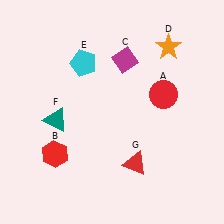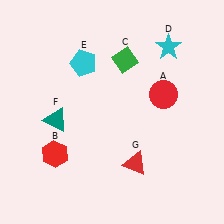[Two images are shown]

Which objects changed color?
C changed from magenta to green. D changed from orange to cyan.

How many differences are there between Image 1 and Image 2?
There are 2 differences between the two images.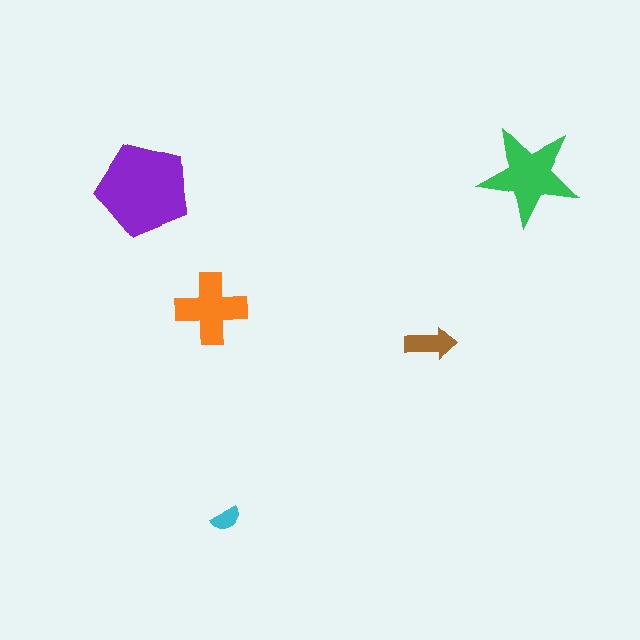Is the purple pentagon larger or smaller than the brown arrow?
Larger.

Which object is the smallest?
The cyan semicircle.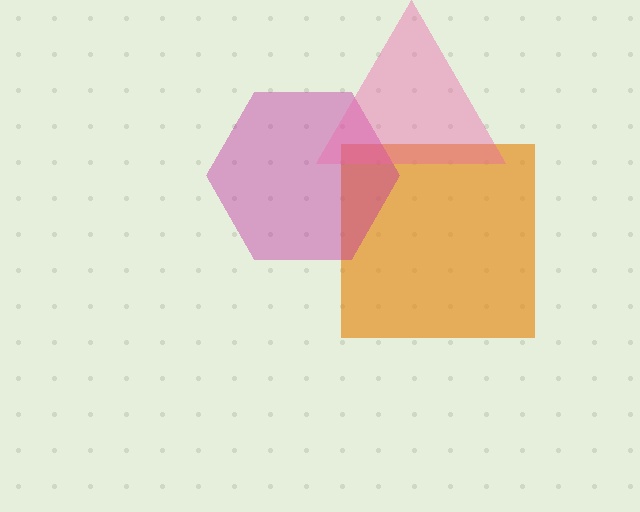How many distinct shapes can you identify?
There are 3 distinct shapes: an orange square, a magenta hexagon, a pink triangle.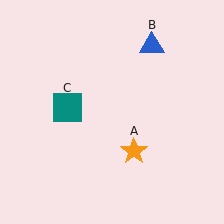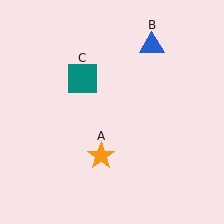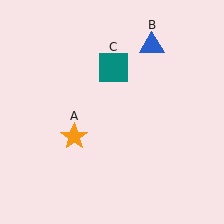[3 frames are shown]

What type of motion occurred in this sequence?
The orange star (object A), teal square (object C) rotated clockwise around the center of the scene.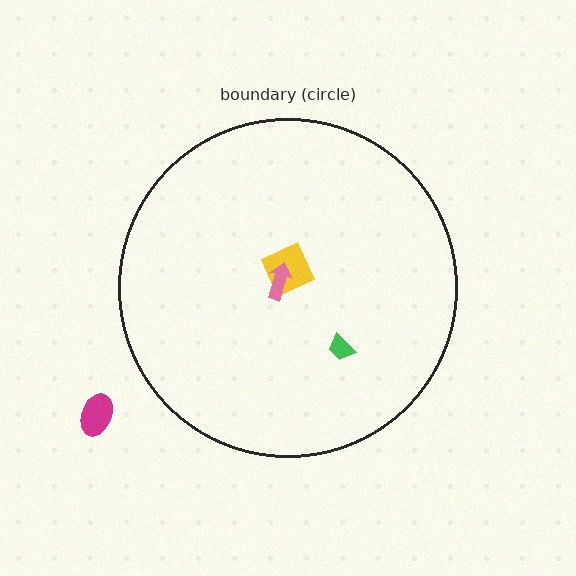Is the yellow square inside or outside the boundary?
Inside.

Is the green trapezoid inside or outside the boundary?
Inside.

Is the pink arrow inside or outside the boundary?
Inside.